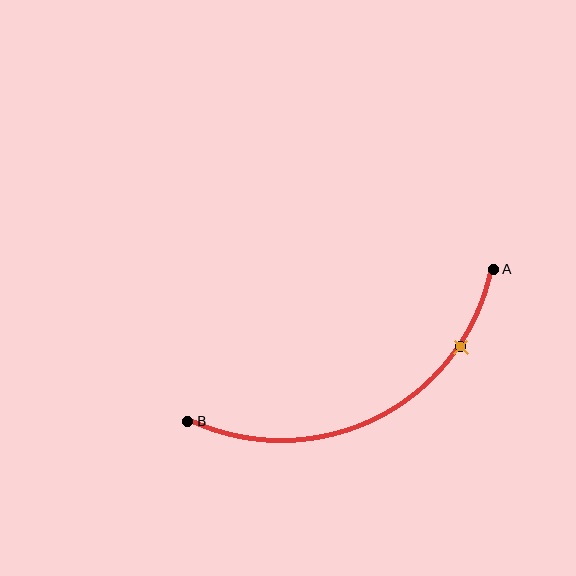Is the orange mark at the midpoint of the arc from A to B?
No. The orange mark lies on the arc but is closer to endpoint A. The arc midpoint would be at the point on the curve equidistant along the arc from both A and B.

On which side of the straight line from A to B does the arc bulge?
The arc bulges below the straight line connecting A and B.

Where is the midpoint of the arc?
The arc midpoint is the point on the curve farthest from the straight line joining A and B. It sits below that line.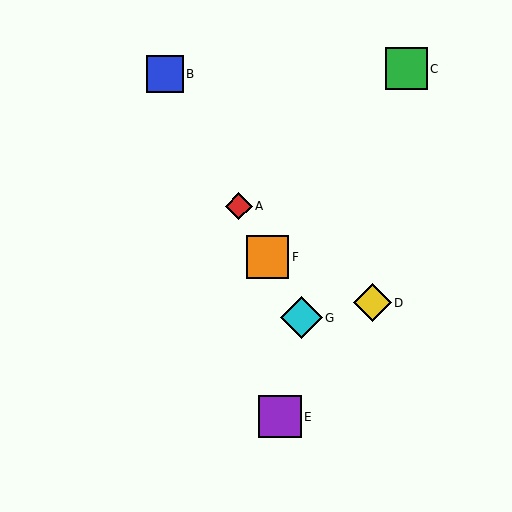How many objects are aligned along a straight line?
4 objects (A, B, F, G) are aligned along a straight line.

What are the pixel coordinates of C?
Object C is at (406, 69).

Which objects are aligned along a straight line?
Objects A, B, F, G are aligned along a straight line.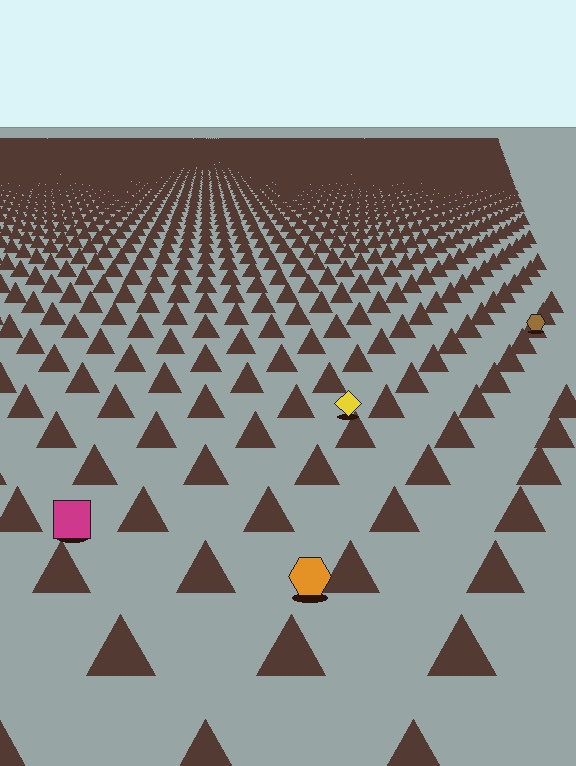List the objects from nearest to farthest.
From nearest to farthest: the orange hexagon, the magenta square, the yellow diamond, the brown hexagon.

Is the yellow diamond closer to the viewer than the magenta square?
No. The magenta square is closer — you can tell from the texture gradient: the ground texture is coarser near it.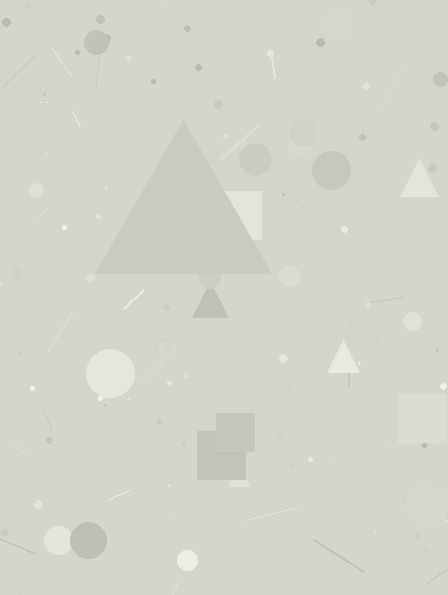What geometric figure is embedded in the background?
A triangle is embedded in the background.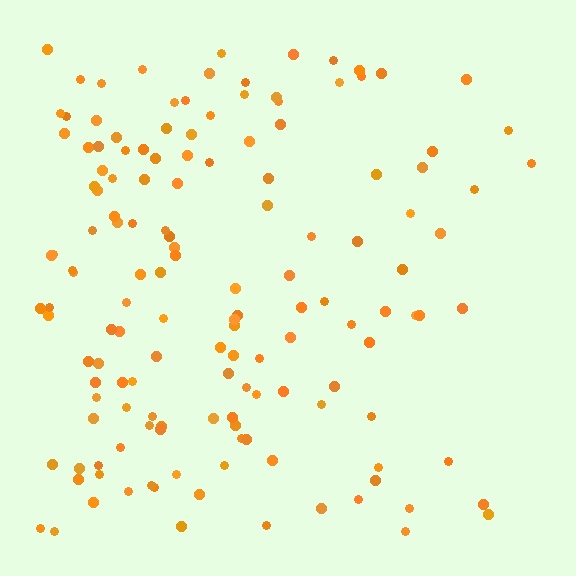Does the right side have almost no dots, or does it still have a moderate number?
Still a moderate number, just noticeably fewer than the left.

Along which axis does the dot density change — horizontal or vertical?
Horizontal.